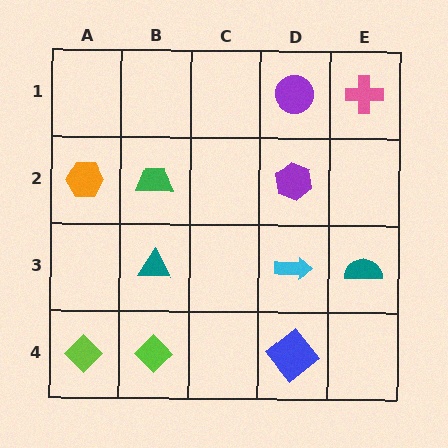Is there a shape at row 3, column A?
No, that cell is empty.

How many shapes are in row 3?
3 shapes.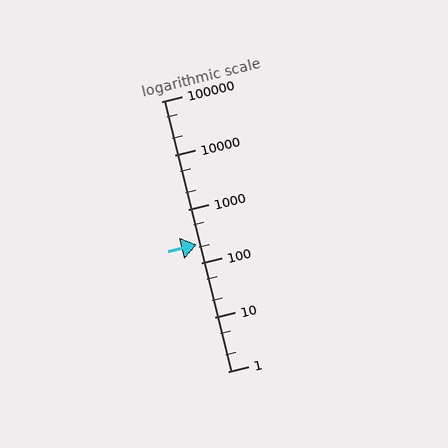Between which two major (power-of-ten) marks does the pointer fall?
The pointer is between 100 and 1000.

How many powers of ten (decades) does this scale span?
The scale spans 5 decades, from 1 to 100000.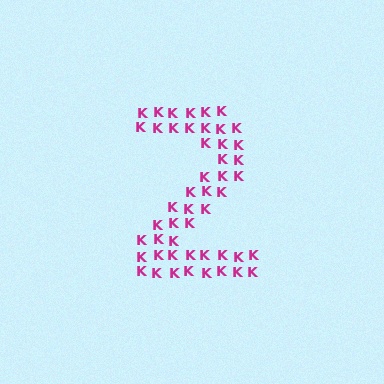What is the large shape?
The large shape is the digit 2.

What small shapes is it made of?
It is made of small letter K's.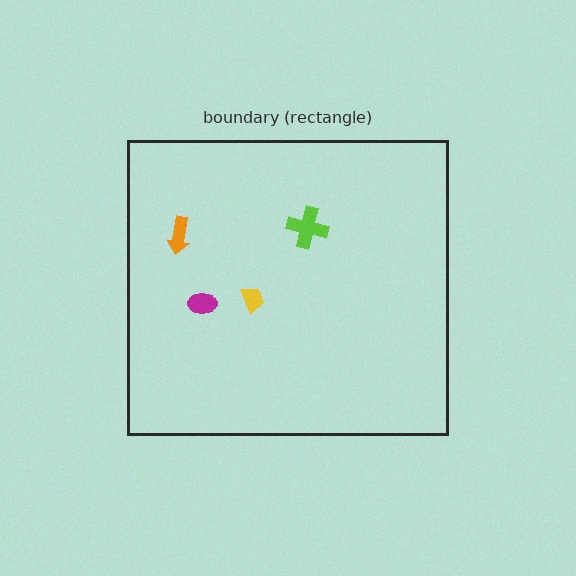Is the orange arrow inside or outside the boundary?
Inside.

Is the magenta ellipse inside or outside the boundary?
Inside.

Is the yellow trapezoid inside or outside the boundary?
Inside.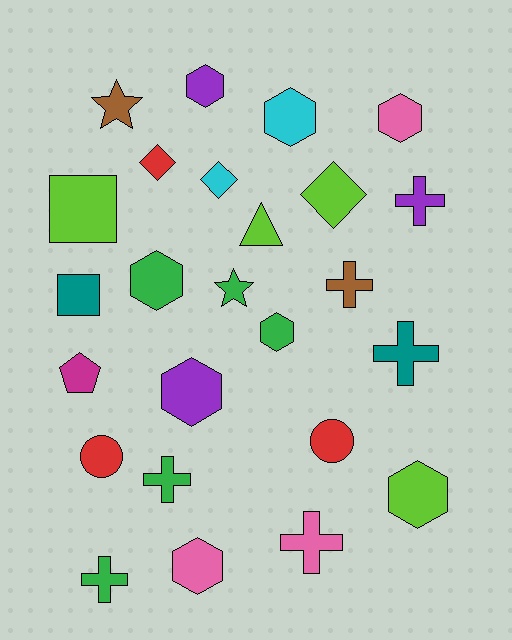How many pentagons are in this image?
There is 1 pentagon.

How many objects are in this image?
There are 25 objects.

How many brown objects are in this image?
There are 2 brown objects.